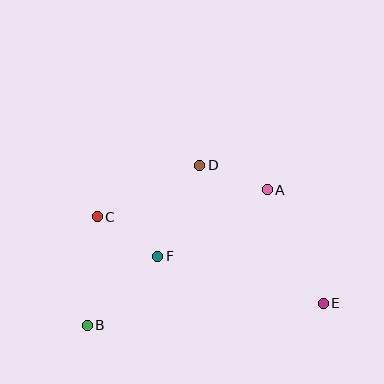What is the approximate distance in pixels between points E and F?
The distance between E and F is approximately 172 pixels.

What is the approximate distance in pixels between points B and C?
The distance between B and C is approximately 109 pixels.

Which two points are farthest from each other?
Points C and E are farthest from each other.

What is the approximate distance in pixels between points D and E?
The distance between D and E is approximately 185 pixels.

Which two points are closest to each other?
Points A and D are closest to each other.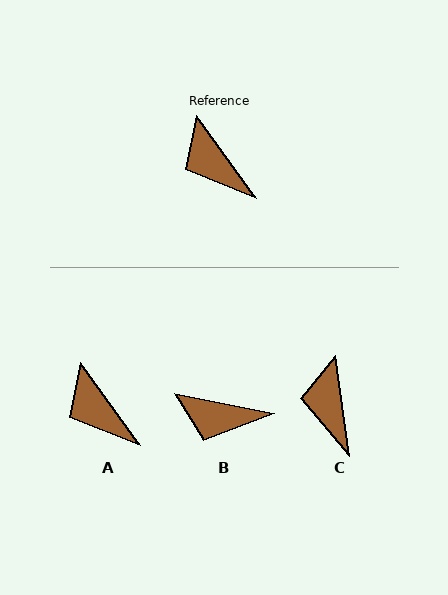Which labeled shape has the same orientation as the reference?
A.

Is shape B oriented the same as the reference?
No, it is off by about 43 degrees.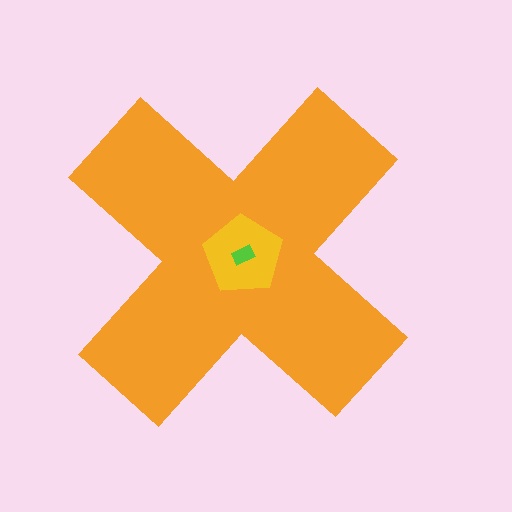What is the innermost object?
The lime rectangle.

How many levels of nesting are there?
3.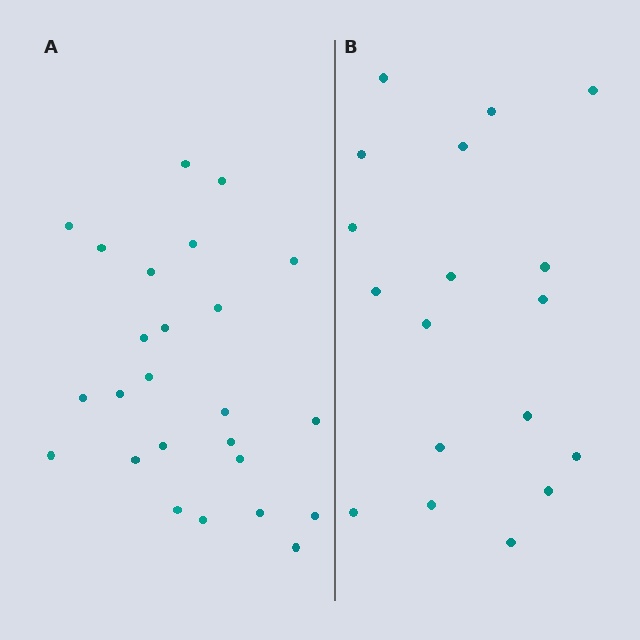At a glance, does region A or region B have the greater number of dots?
Region A (the left region) has more dots.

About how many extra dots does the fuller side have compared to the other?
Region A has roughly 8 or so more dots than region B.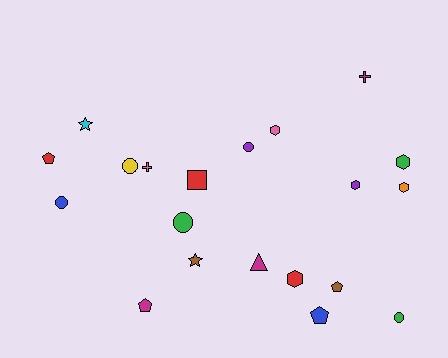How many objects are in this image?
There are 20 objects.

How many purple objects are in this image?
There are 2 purple objects.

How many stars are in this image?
There are 2 stars.